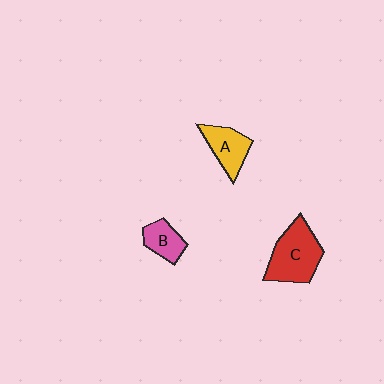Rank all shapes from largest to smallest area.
From largest to smallest: C (red), A (yellow), B (pink).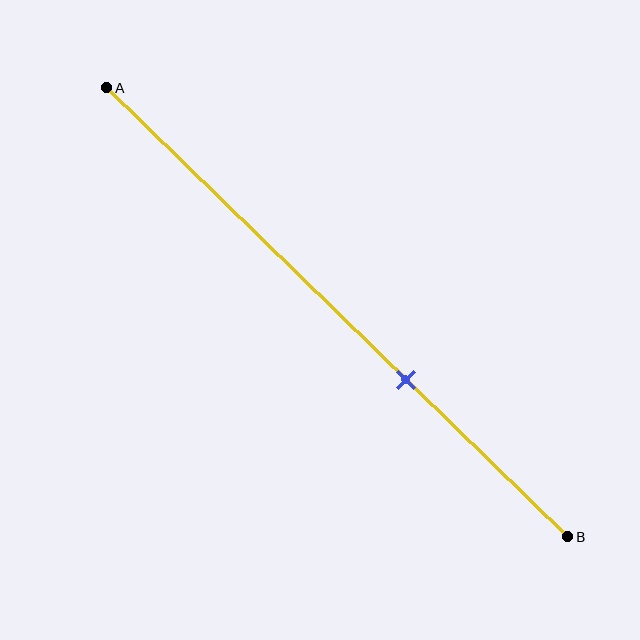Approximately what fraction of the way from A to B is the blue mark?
The blue mark is approximately 65% of the way from A to B.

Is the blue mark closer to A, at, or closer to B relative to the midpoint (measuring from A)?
The blue mark is closer to point B than the midpoint of segment AB.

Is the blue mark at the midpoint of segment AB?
No, the mark is at about 65% from A, not at the 50% midpoint.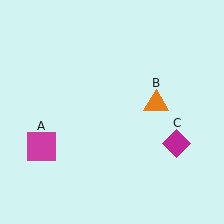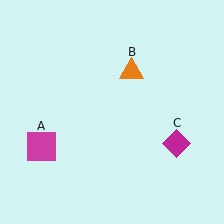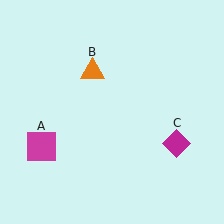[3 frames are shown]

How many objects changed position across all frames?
1 object changed position: orange triangle (object B).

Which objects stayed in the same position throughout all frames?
Magenta square (object A) and magenta diamond (object C) remained stationary.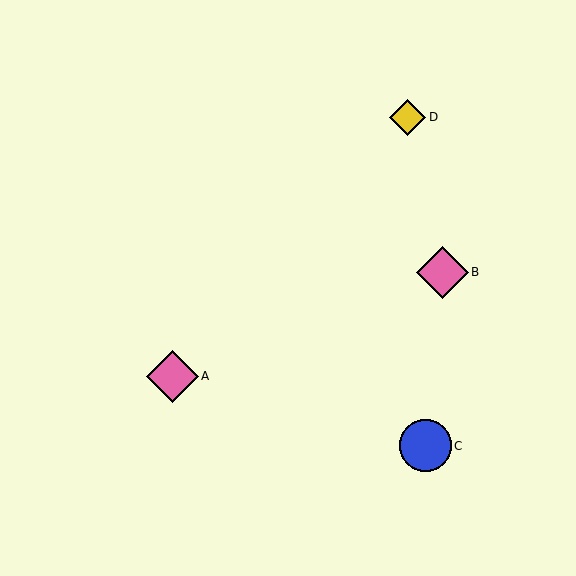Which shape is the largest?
The pink diamond (labeled A) is the largest.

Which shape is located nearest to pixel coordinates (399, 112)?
The yellow diamond (labeled D) at (408, 117) is nearest to that location.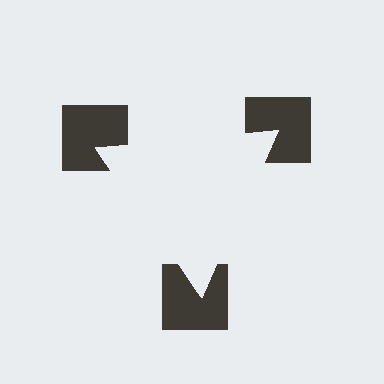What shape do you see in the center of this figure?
An illusory triangle — its edges are inferred from the aligned wedge cuts in the notched squares, not physically drawn.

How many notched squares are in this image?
There are 3 — one at each vertex of the illusory triangle.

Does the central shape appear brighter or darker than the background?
It typically appears slightly brighter than the background, even though no actual brightness change is drawn.